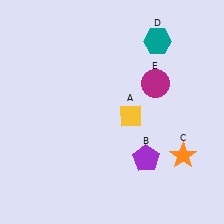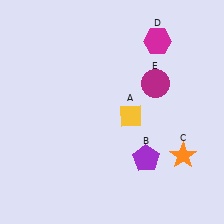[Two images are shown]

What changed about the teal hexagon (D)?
In Image 1, D is teal. In Image 2, it changed to magenta.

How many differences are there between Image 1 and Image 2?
There is 1 difference between the two images.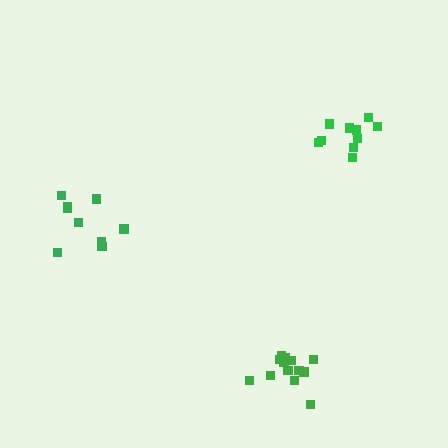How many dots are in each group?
Group 1: 9 dots, Group 2: 10 dots, Group 3: 13 dots (32 total).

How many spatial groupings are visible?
There are 3 spatial groupings.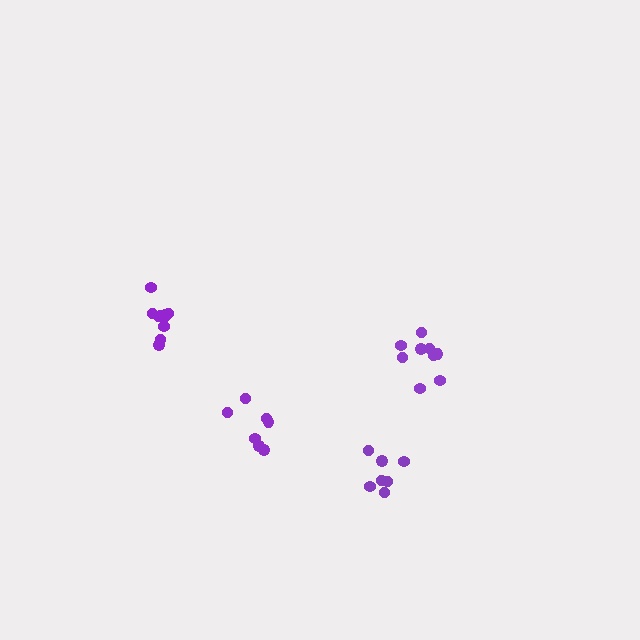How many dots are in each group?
Group 1: 7 dots, Group 2: 11 dots, Group 3: 7 dots, Group 4: 9 dots (34 total).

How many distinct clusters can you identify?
There are 4 distinct clusters.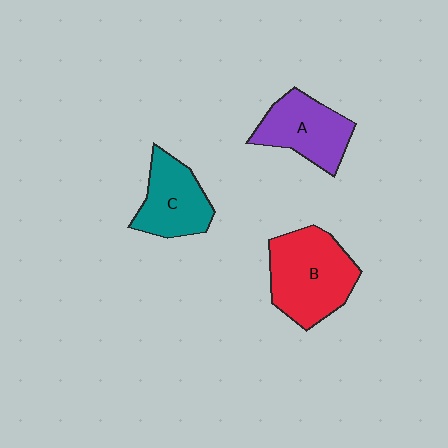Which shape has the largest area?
Shape B (red).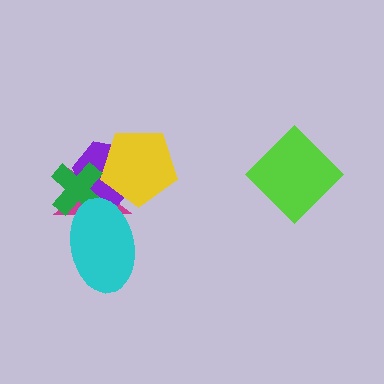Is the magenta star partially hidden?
Yes, it is partially covered by another shape.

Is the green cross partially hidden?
Yes, it is partially covered by another shape.